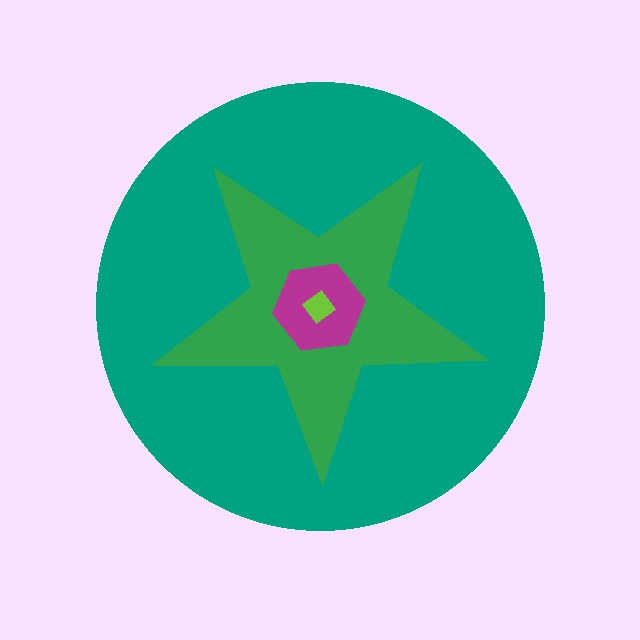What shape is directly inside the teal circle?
The green star.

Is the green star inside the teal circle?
Yes.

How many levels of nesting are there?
4.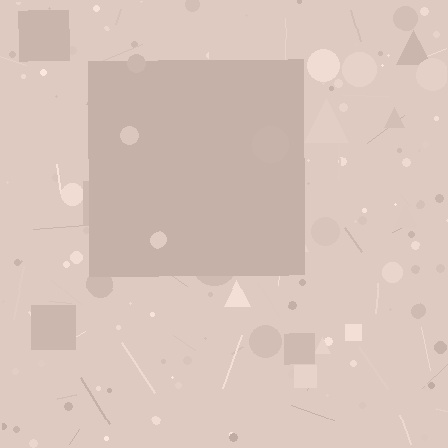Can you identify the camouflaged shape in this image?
The camouflaged shape is a square.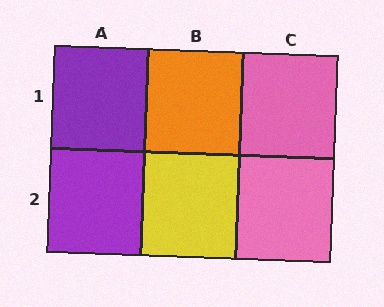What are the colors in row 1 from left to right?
Purple, orange, pink.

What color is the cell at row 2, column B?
Yellow.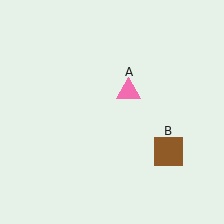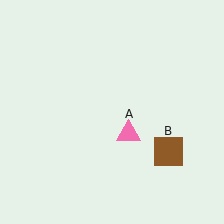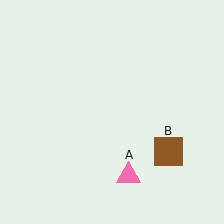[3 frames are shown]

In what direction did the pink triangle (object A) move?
The pink triangle (object A) moved down.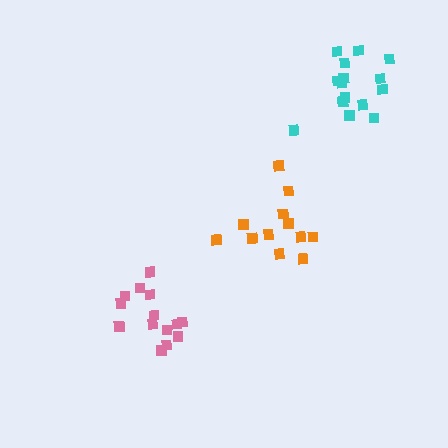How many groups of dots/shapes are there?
There are 3 groups.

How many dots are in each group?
Group 1: 16 dots, Group 2: 14 dots, Group 3: 12 dots (42 total).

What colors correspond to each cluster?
The clusters are colored: cyan, pink, orange.